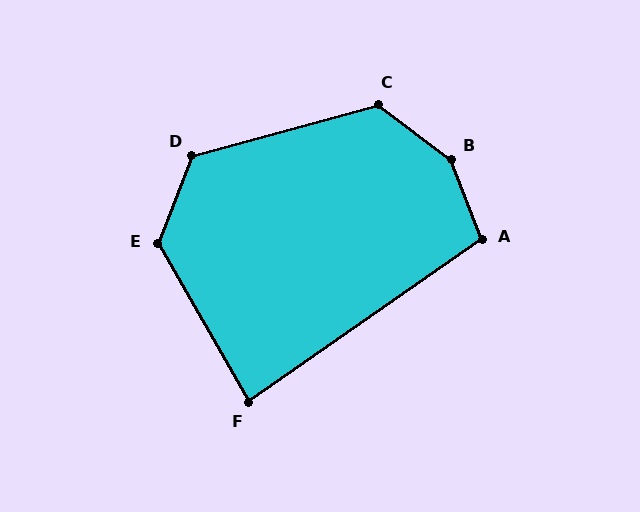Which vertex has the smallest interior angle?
F, at approximately 85 degrees.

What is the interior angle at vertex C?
Approximately 127 degrees (obtuse).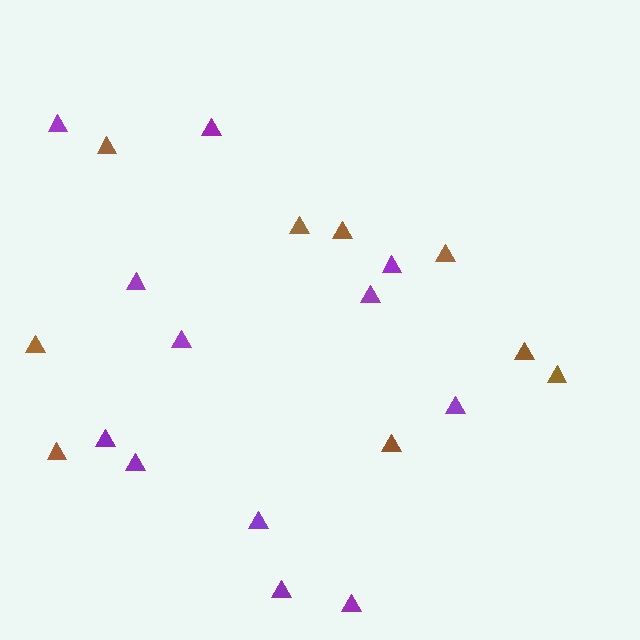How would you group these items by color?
There are 2 groups: one group of brown triangles (9) and one group of purple triangles (12).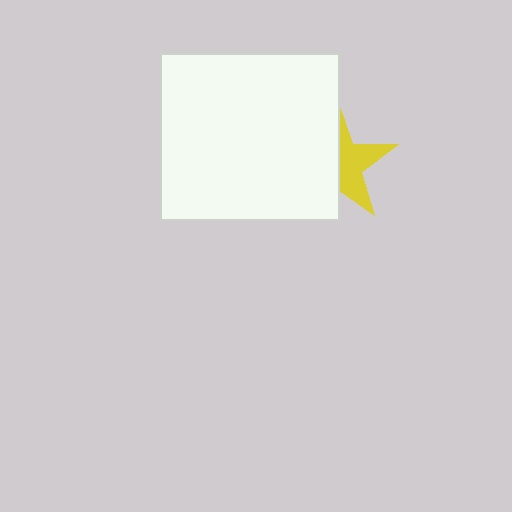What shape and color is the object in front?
The object in front is a white rectangle.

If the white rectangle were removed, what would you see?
You would see the complete yellow star.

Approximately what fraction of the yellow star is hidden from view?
Roughly 54% of the yellow star is hidden behind the white rectangle.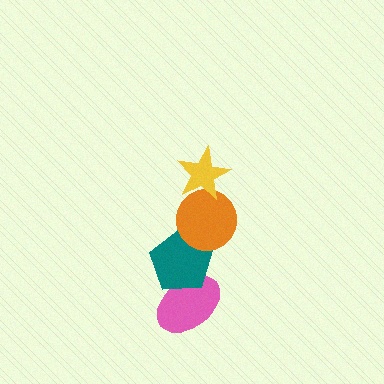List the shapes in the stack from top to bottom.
From top to bottom: the yellow star, the orange circle, the teal pentagon, the pink ellipse.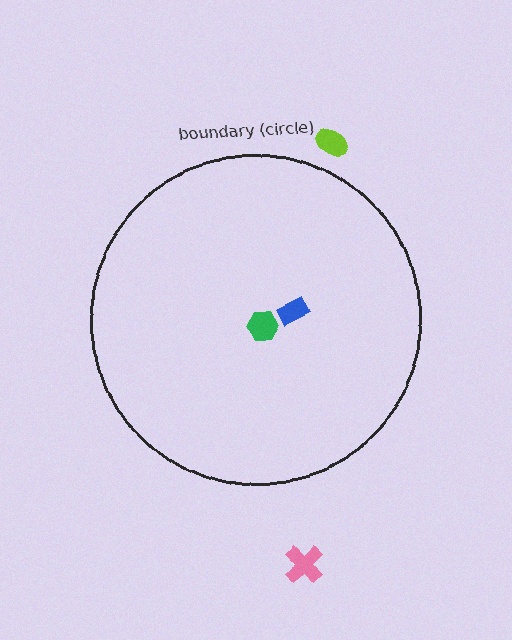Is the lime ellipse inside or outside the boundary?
Outside.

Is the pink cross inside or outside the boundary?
Outside.